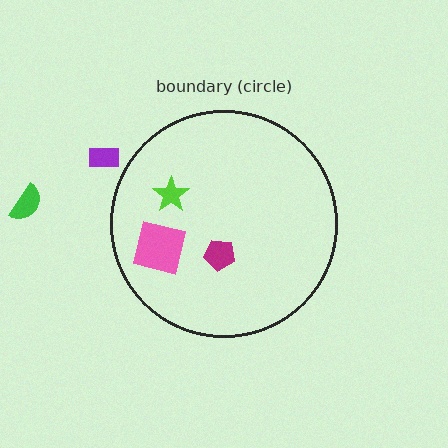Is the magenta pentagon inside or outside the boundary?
Inside.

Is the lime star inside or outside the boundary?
Inside.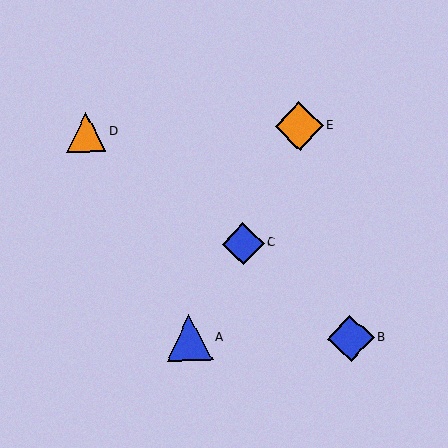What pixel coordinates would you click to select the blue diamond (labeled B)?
Click at (351, 338) to select the blue diamond B.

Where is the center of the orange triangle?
The center of the orange triangle is at (86, 132).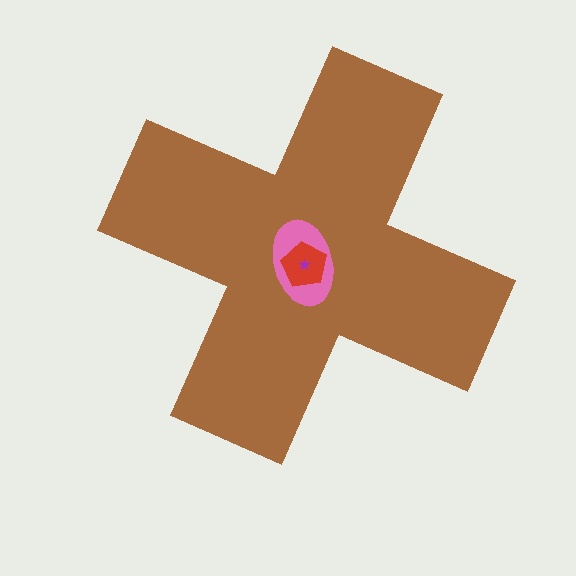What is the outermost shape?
The brown cross.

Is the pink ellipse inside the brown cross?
Yes.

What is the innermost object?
The purple star.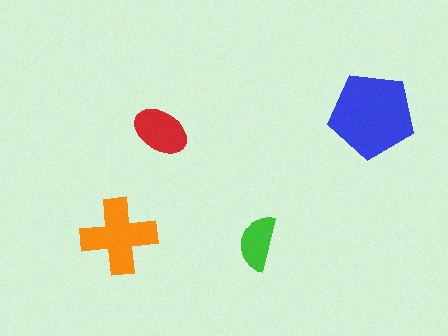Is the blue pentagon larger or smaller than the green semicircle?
Larger.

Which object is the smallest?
The green semicircle.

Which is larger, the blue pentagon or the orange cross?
The blue pentagon.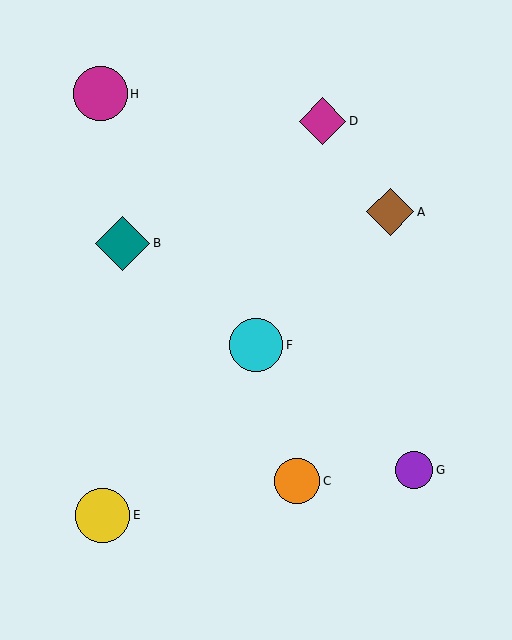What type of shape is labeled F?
Shape F is a cyan circle.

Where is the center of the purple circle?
The center of the purple circle is at (414, 470).